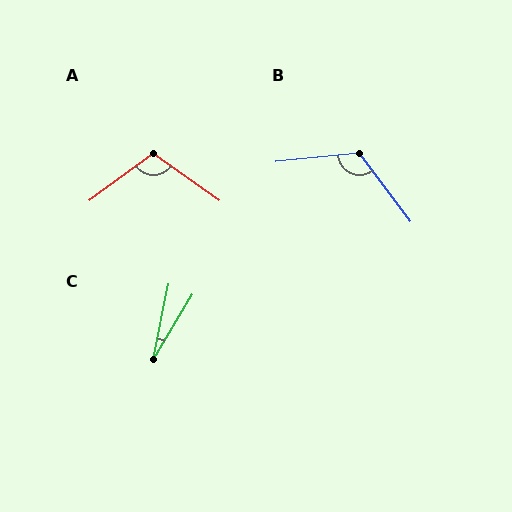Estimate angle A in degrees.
Approximately 108 degrees.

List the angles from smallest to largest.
C (19°), A (108°), B (121°).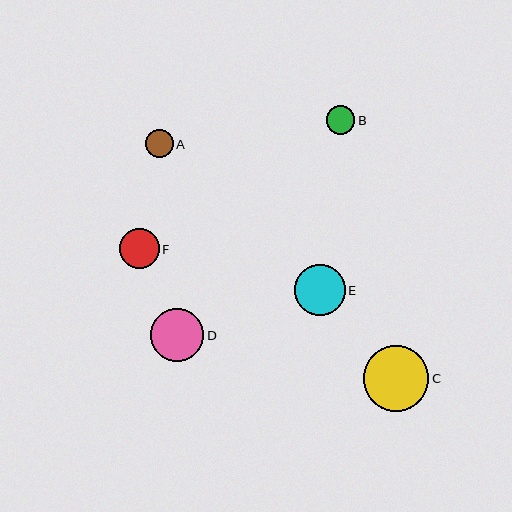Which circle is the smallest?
Circle A is the smallest with a size of approximately 28 pixels.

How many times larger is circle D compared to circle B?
Circle D is approximately 1.9 times the size of circle B.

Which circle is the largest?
Circle C is the largest with a size of approximately 66 pixels.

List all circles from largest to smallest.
From largest to smallest: C, D, E, F, B, A.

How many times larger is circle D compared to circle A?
Circle D is approximately 1.9 times the size of circle A.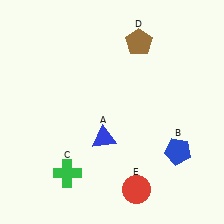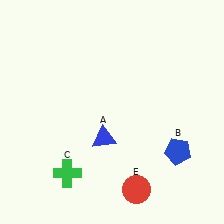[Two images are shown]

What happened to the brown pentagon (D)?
The brown pentagon (D) was removed in Image 2. It was in the top-right area of Image 1.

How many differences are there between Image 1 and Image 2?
There is 1 difference between the two images.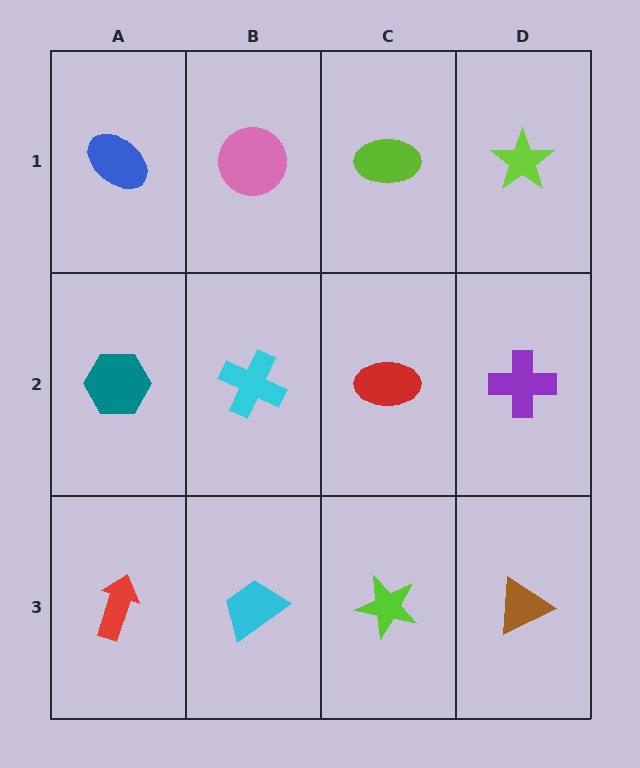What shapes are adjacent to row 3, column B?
A cyan cross (row 2, column B), a red arrow (row 3, column A), a lime star (row 3, column C).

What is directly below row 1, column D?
A purple cross.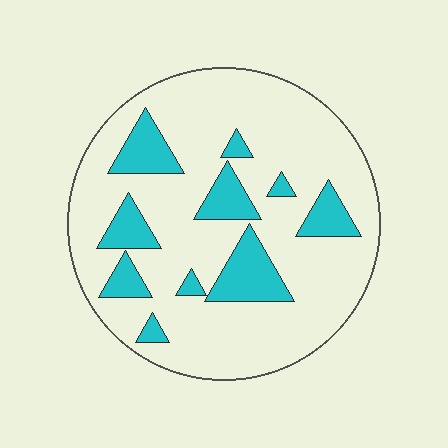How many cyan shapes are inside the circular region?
10.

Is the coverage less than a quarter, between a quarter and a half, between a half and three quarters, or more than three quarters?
Less than a quarter.